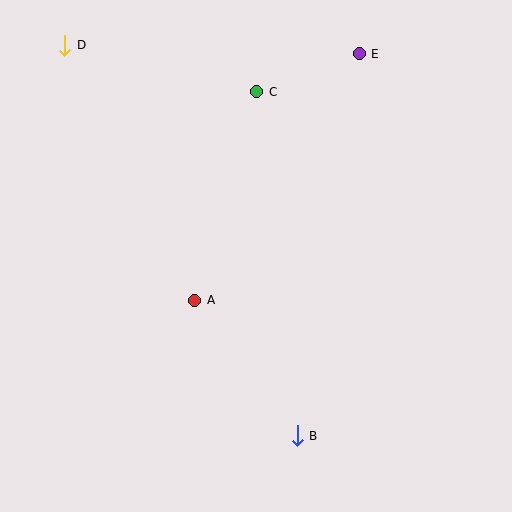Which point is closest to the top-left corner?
Point D is closest to the top-left corner.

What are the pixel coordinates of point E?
Point E is at (359, 54).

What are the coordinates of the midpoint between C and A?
The midpoint between C and A is at (226, 196).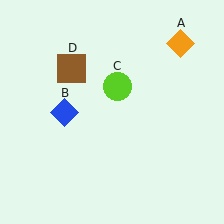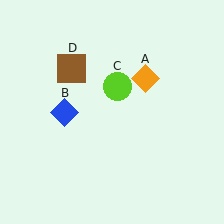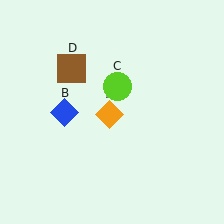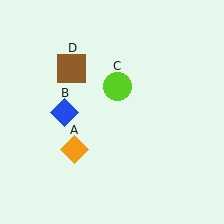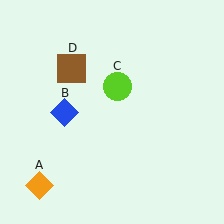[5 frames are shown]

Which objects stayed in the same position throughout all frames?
Blue diamond (object B) and lime circle (object C) and brown square (object D) remained stationary.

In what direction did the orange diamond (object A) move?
The orange diamond (object A) moved down and to the left.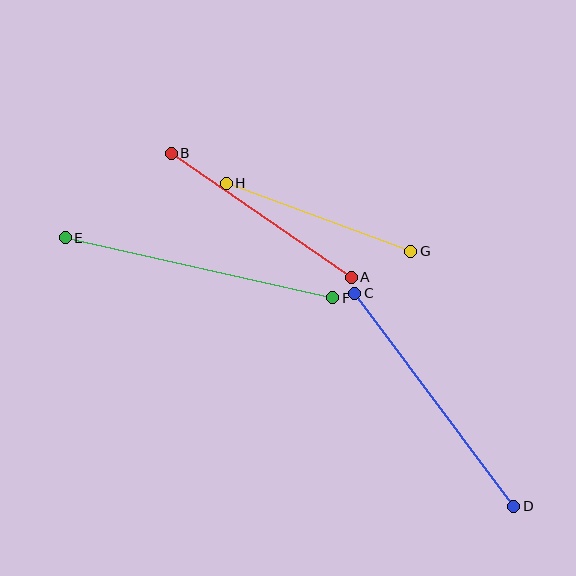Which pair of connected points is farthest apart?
Points E and F are farthest apart.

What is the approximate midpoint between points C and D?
The midpoint is at approximately (434, 399) pixels.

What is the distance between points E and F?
The distance is approximately 274 pixels.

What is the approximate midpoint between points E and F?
The midpoint is at approximately (199, 268) pixels.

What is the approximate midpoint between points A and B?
The midpoint is at approximately (261, 215) pixels.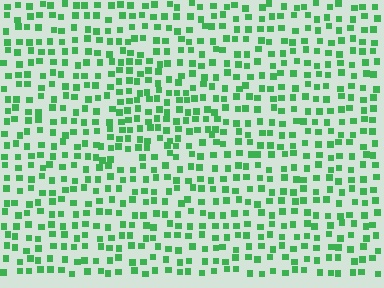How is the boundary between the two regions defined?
The boundary is defined by a change in element density (approximately 1.4x ratio). All elements are the same color, size, and shape.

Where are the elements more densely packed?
The elements are more densely packed inside the triangle boundary.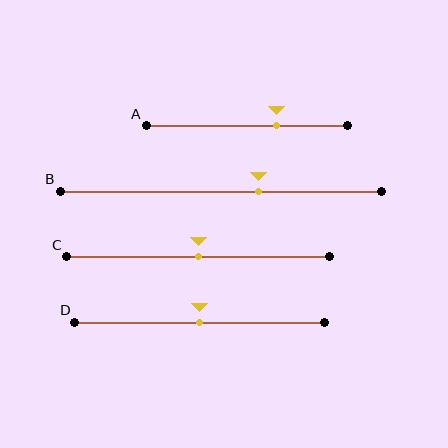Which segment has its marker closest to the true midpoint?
Segment C has its marker closest to the true midpoint.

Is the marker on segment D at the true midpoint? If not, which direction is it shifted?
Yes, the marker on segment D is at the true midpoint.